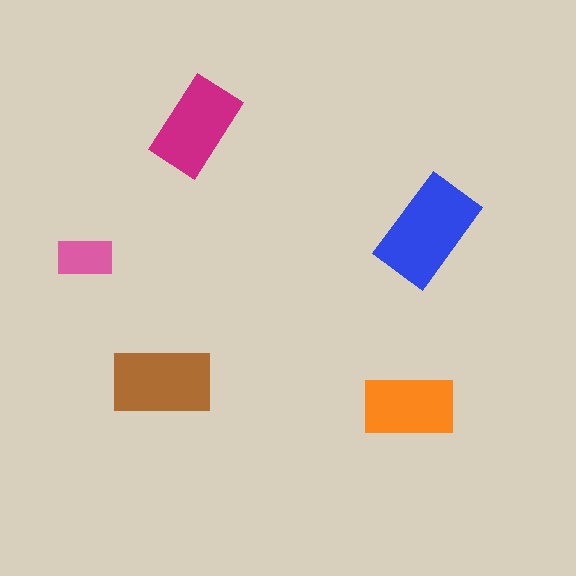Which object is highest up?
The magenta rectangle is topmost.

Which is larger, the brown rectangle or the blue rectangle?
The blue one.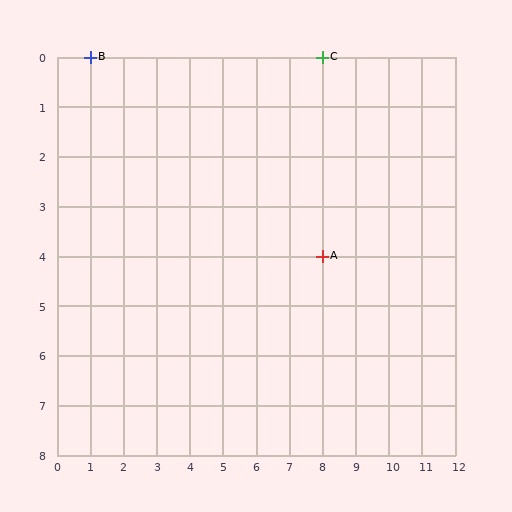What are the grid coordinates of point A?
Point A is at grid coordinates (8, 4).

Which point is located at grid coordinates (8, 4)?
Point A is at (8, 4).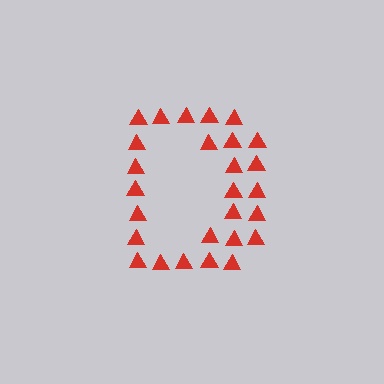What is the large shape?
The large shape is the letter D.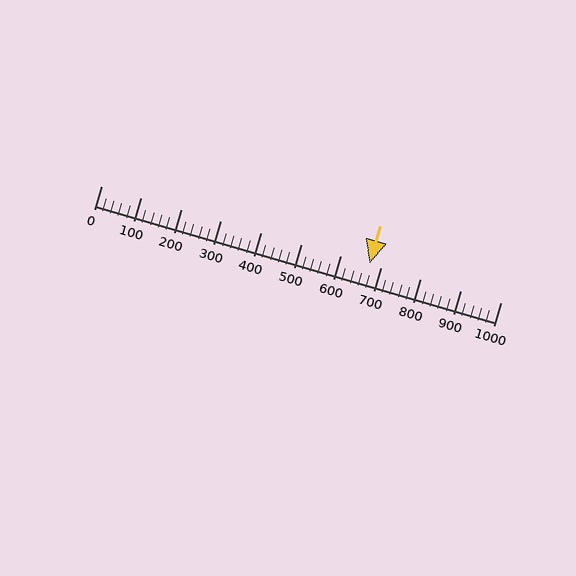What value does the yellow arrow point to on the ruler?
The yellow arrow points to approximately 671.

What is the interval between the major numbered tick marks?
The major tick marks are spaced 100 units apart.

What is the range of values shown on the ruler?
The ruler shows values from 0 to 1000.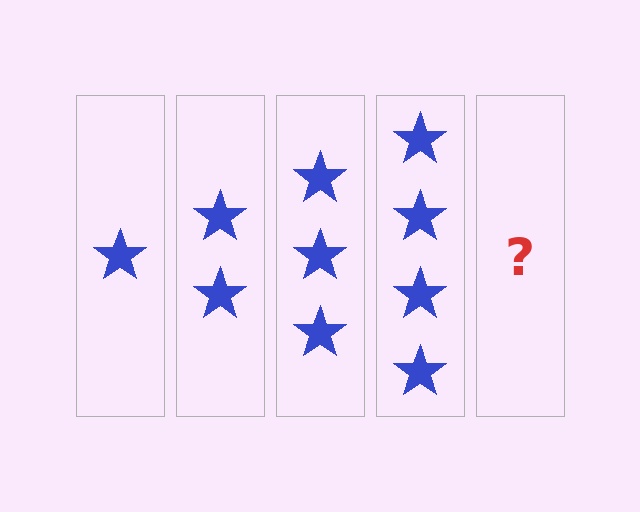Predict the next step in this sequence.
The next step is 5 stars.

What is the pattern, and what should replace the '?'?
The pattern is that each step adds one more star. The '?' should be 5 stars.